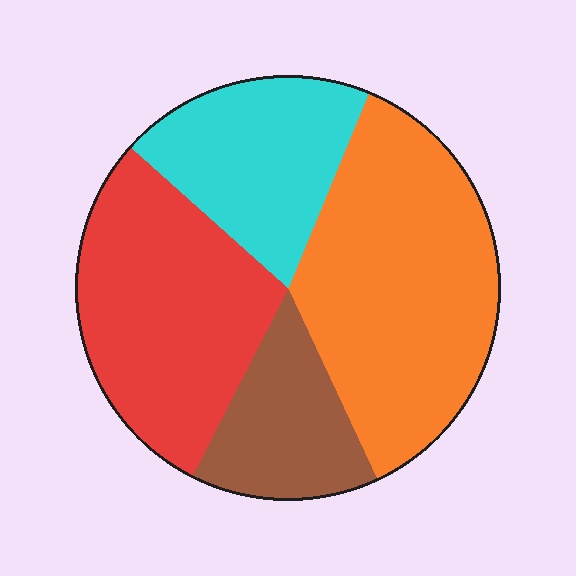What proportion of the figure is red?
Red covers roughly 30% of the figure.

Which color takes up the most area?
Orange, at roughly 35%.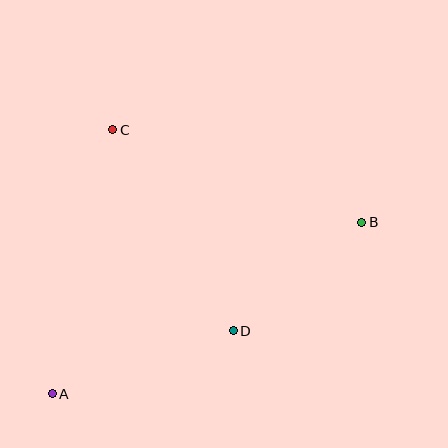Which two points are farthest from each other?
Points A and B are farthest from each other.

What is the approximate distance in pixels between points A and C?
The distance between A and C is approximately 271 pixels.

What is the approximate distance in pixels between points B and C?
The distance between B and C is approximately 266 pixels.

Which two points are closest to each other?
Points B and D are closest to each other.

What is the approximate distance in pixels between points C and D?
The distance between C and D is approximately 235 pixels.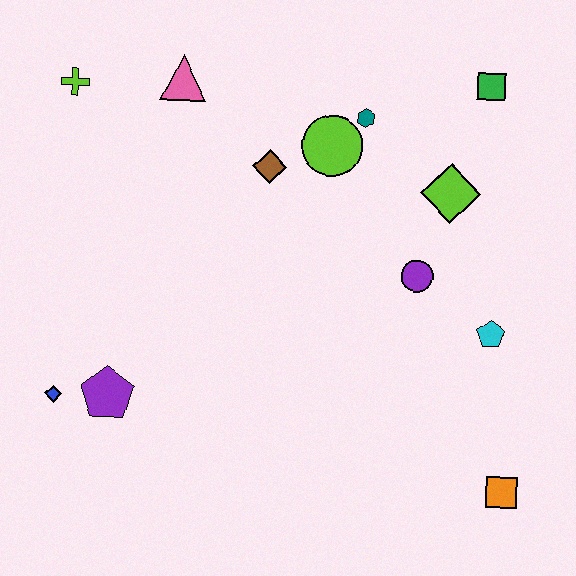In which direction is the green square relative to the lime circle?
The green square is to the right of the lime circle.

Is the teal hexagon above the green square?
No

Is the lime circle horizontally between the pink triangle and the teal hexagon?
Yes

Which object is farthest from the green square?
The blue diamond is farthest from the green square.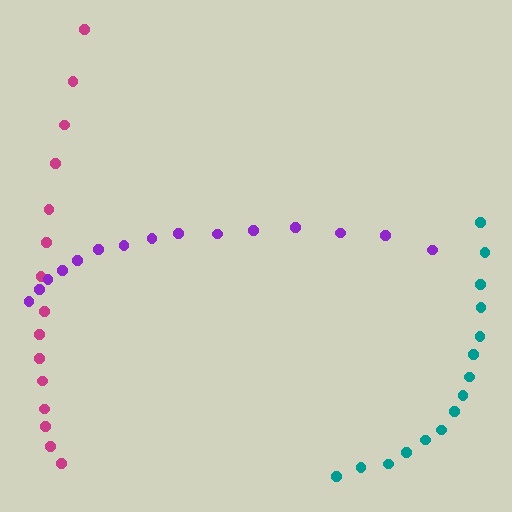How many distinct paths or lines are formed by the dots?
There are 3 distinct paths.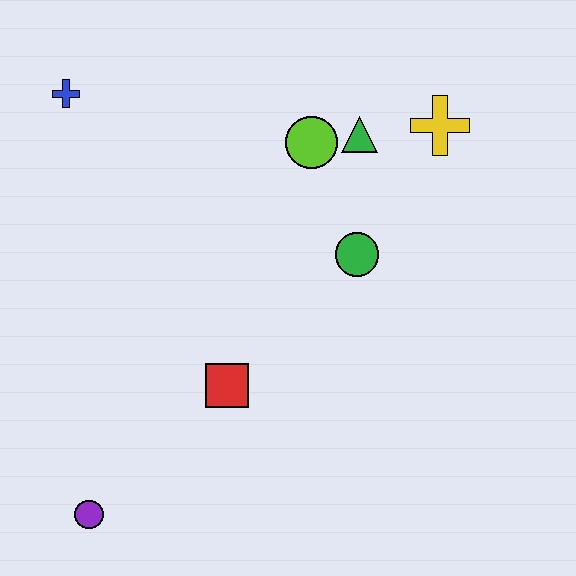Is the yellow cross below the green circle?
No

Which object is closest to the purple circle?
The red square is closest to the purple circle.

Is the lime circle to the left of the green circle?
Yes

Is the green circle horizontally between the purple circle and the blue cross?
No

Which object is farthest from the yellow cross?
The purple circle is farthest from the yellow cross.